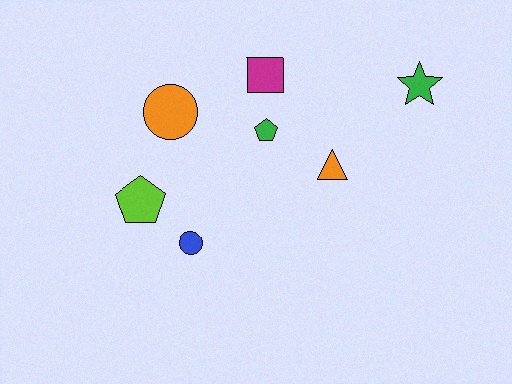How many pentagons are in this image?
There are 2 pentagons.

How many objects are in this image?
There are 7 objects.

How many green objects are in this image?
There are 2 green objects.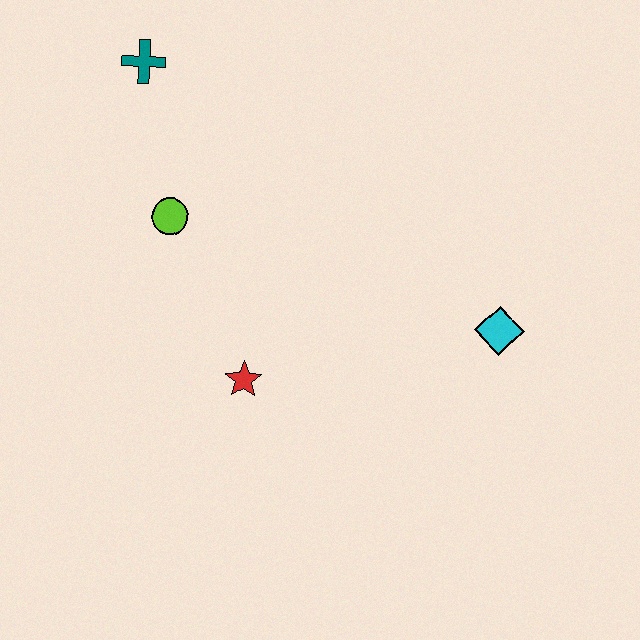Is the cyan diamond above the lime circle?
No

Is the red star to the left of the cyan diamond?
Yes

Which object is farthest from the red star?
The teal cross is farthest from the red star.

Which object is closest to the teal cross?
The lime circle is closest to the teal cross.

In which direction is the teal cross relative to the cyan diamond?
The teal cross is to the left of the cyan diamond.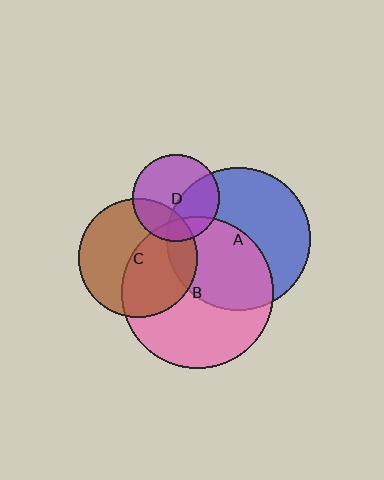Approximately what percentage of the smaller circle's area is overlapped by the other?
Approximately 15%.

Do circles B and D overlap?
Yes.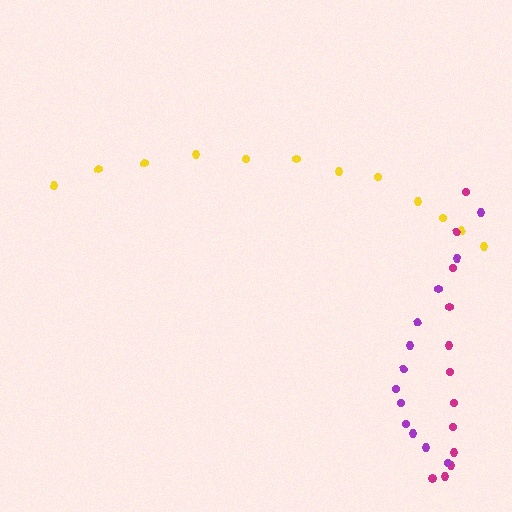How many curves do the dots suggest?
There are 3 distinct paths.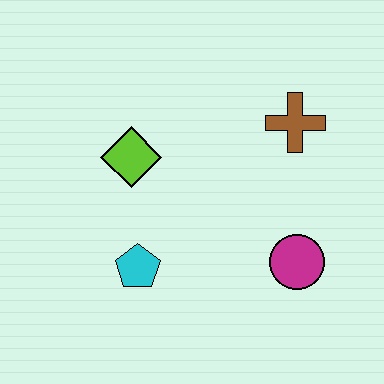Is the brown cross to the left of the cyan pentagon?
No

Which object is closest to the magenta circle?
The brown cross is closest to the magenta circle.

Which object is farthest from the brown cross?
The cyan pentagon is farthest from the brown cross.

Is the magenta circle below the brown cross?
Yes